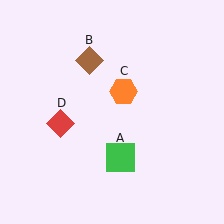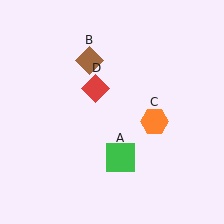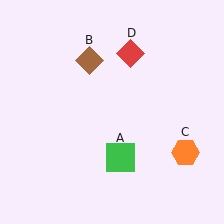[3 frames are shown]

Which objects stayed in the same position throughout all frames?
Green square (object A) and brown diamond (object B) remained stationary.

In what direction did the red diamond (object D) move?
The red diamond (object D) moved up and to the right.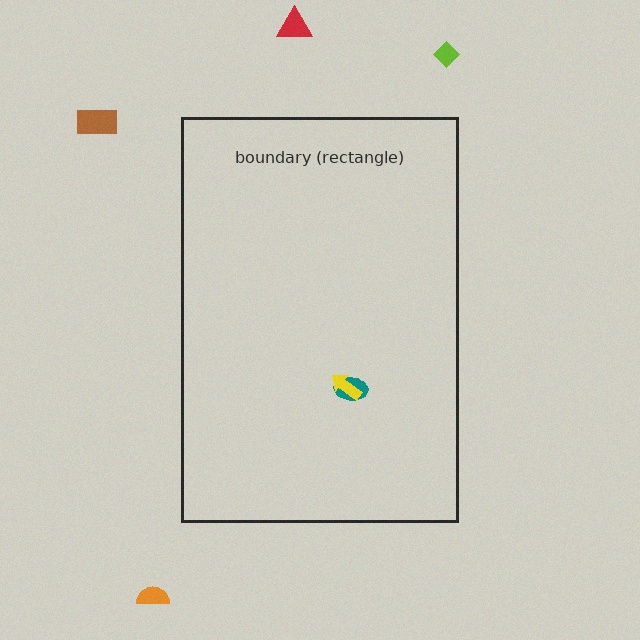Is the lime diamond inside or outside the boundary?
Outside.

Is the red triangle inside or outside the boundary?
Outside.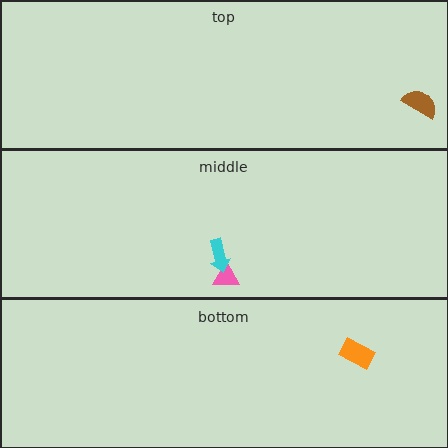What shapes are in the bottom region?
The orange rectangle.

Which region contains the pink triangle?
The middle region.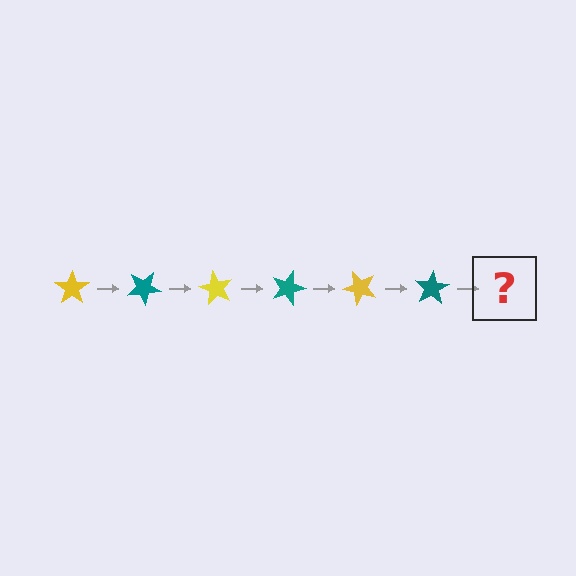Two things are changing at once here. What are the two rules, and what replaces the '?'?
The two rules are that it rotates 30 degrees each step and the color cycles through yellow and teal. The '?' should be a yellow star, rotated 180 degrees from the start.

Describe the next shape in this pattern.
It should be a yellow star, rotated 180 degrees from the start.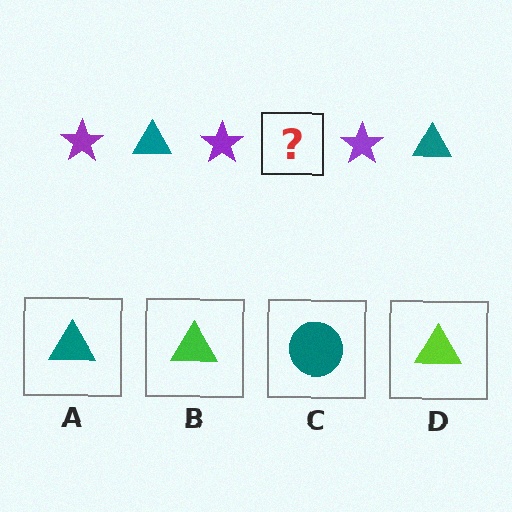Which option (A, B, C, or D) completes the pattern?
A.